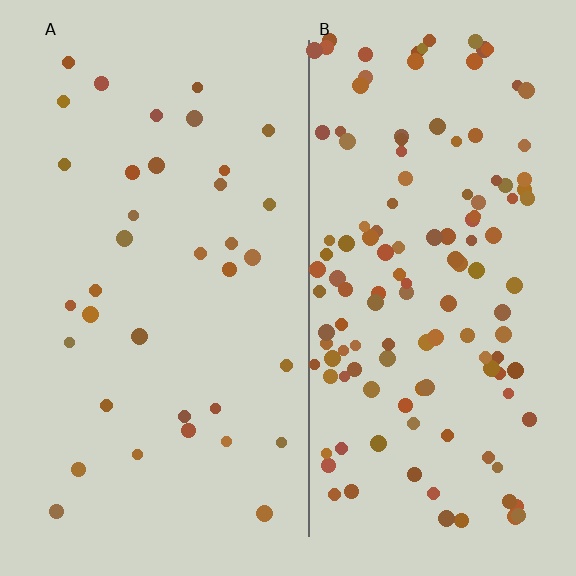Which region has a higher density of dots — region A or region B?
B (the right).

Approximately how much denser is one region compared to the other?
Approximately 3.8× — region B over region A.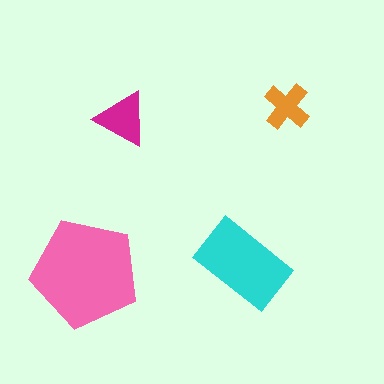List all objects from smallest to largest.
The orange cross, the magenta triangle, the cyan rectangle, the pink pentagon.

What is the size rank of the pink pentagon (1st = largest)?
1st.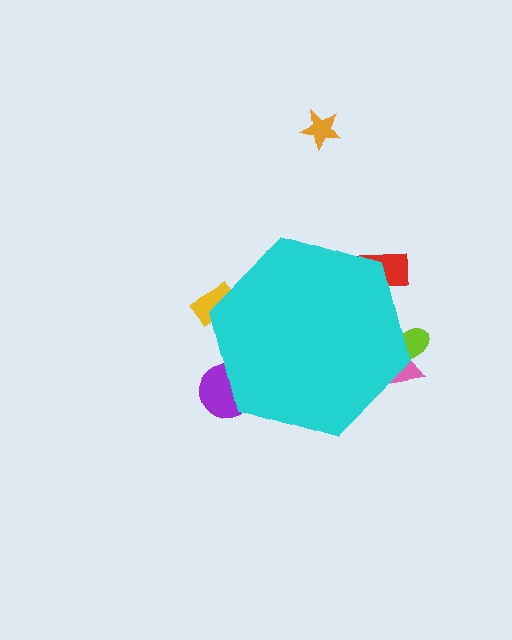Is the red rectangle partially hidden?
Yes, the red rectangle is partially hidden behind the cyan hexagon.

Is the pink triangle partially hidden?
Yes, the pink triangle is partially hidden behind the cyan hexagon.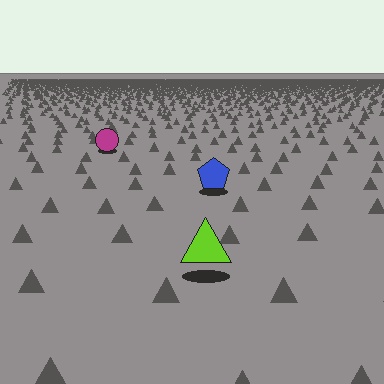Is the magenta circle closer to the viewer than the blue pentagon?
No. The blue pentagon is closer — you can tell from the texture gradient: the ground texture is coarser near it.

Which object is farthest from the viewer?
The magenta circle is farthest from the viewer. It appears smaller and the ground texture around it is denser.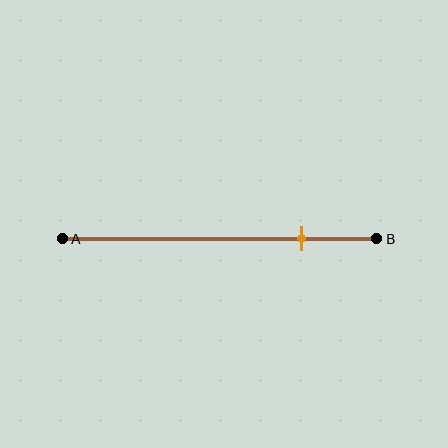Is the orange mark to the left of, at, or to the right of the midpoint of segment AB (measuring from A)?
The orange mark is to the right of the midpoint of segment AB.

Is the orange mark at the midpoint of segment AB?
No, the mark is at about 75% from A, not at the 50% midpoint.